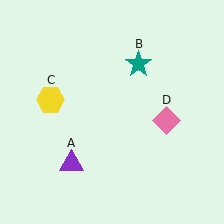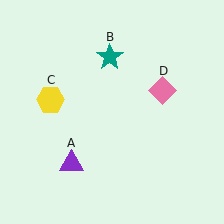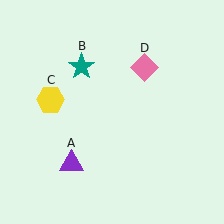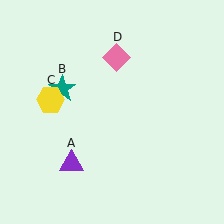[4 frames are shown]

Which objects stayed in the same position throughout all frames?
Purple triangle (object A) and yellow hexagon (object C) remained stationary.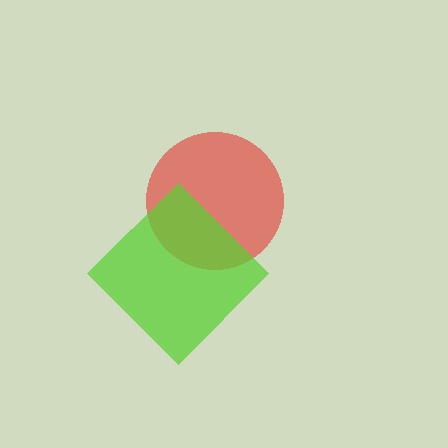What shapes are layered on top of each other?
The layered shapes are: a red circle, a lime diamond.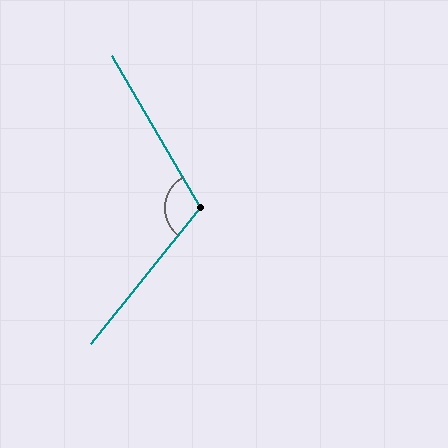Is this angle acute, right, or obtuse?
It is obtuse.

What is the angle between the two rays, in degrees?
Approximately 111 degrees.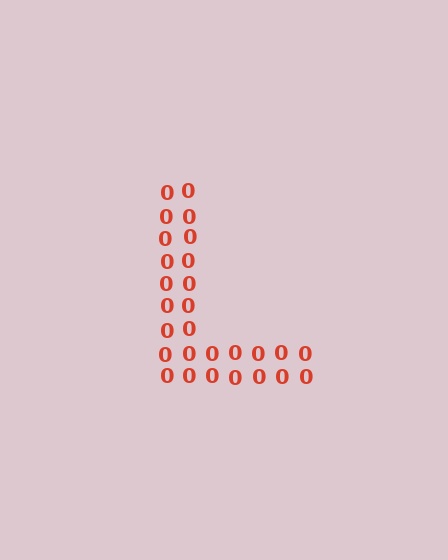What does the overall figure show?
The overall figure shows the letter L.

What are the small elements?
The small elements are digit 0's.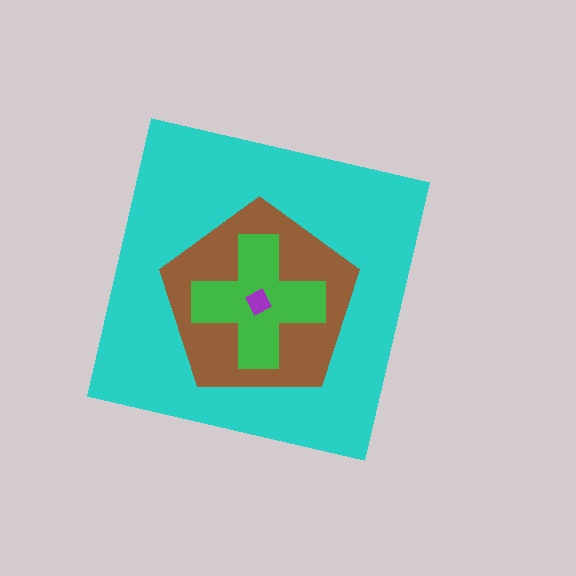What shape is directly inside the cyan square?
The brown pentagon.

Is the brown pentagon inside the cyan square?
Yes.